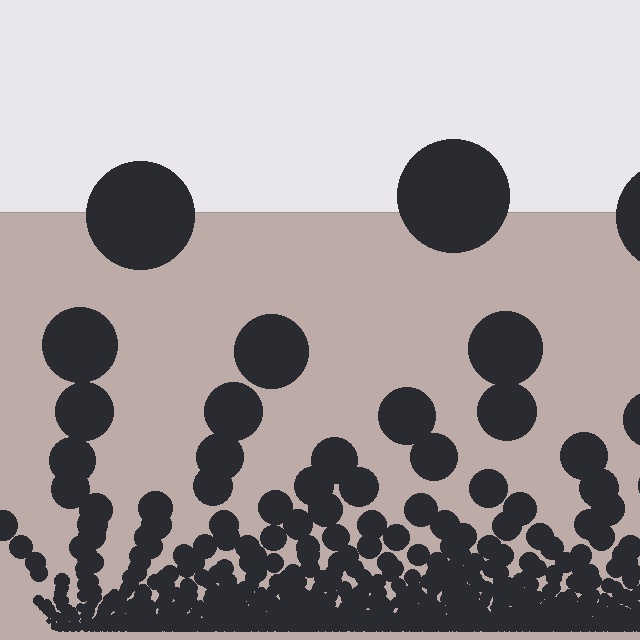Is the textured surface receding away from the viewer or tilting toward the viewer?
The surface appears to tilt toward the viewer. Texture elements get larger and sparser toward the top.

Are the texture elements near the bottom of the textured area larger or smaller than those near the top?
Smaller. The gradient is inverted — elements near the bottom are smaller and denser.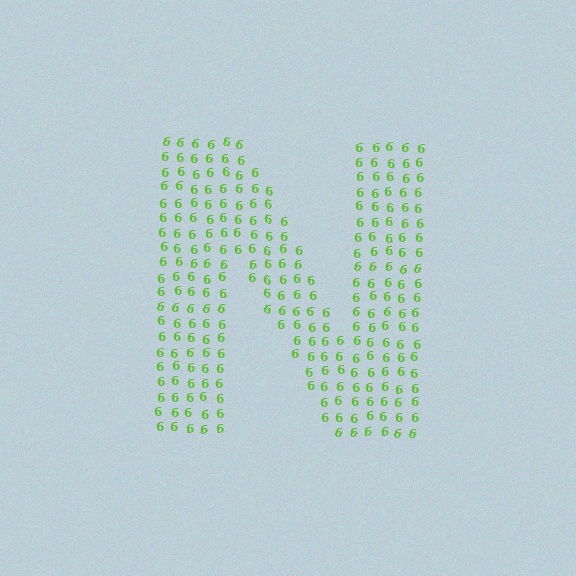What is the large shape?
The large shape is the letter N.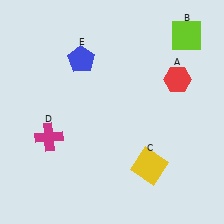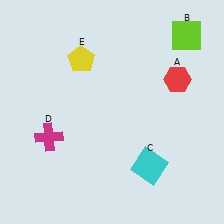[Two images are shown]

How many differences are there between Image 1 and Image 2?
There are 2 differences between the two images.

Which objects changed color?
C changed from yellow to cyan. E changed from blue to yellow.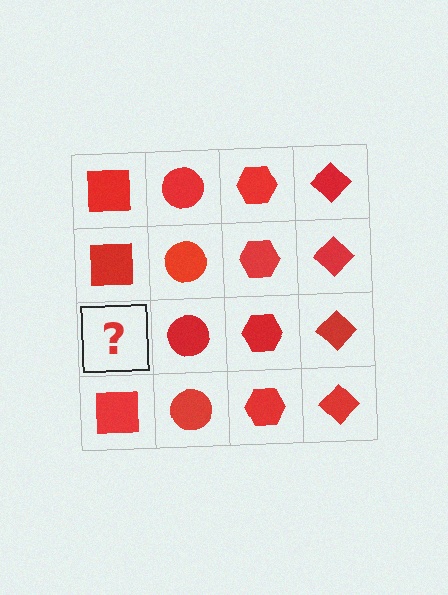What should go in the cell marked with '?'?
The missing cell should contain a red square.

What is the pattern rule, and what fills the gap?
The rule is that each column has a consistent shape. The gap should be filled with a red square.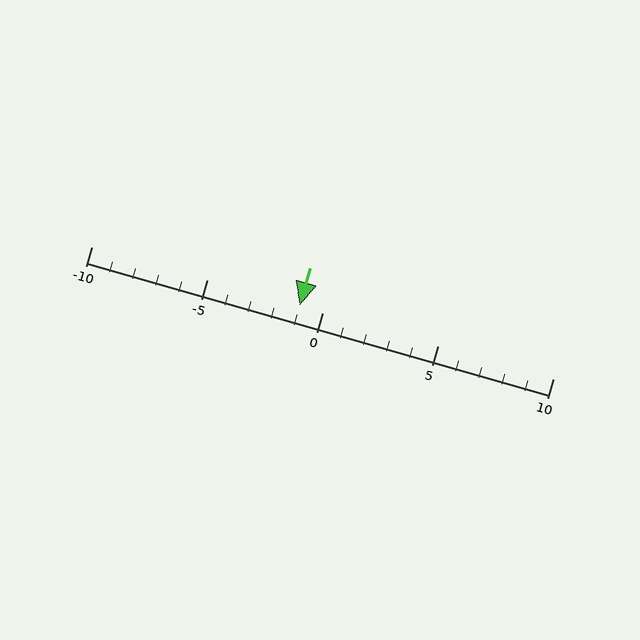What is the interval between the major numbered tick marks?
The major tick marks are spaced 5 units apart.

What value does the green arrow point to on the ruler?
The green arrow points to approximately -1.